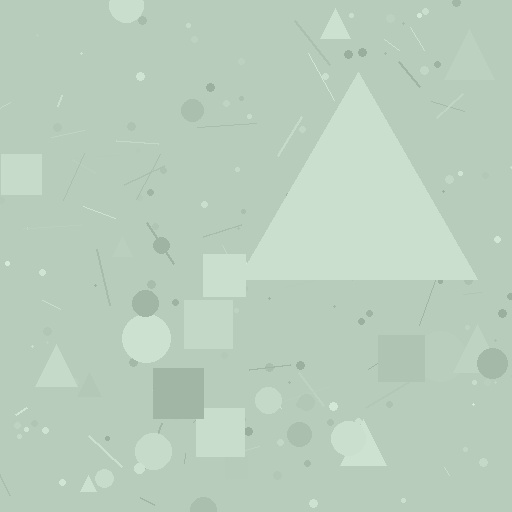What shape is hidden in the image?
A triangle is hidden in the image.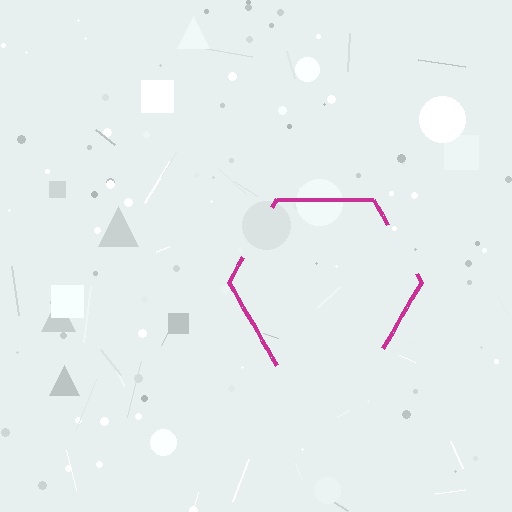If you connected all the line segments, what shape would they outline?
They would outline a hexagon.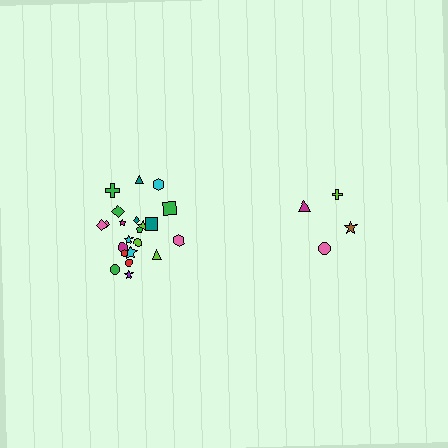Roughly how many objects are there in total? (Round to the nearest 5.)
Roughly 25 objects in total.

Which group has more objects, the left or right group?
The left group.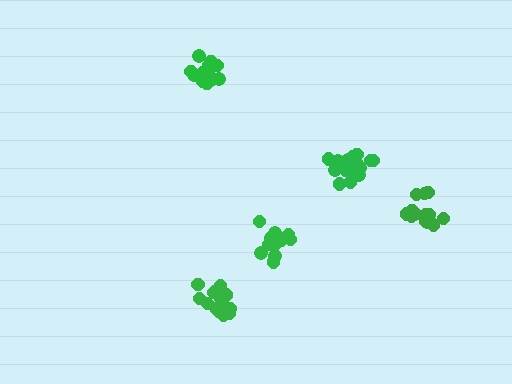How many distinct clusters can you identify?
There are 5 distinct clusters.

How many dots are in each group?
Group 1: 19 dots, Group 2: 16 dots, Group 3: 13 dots, Group 4: 14 dots, Group 5: 14 dots (76 total).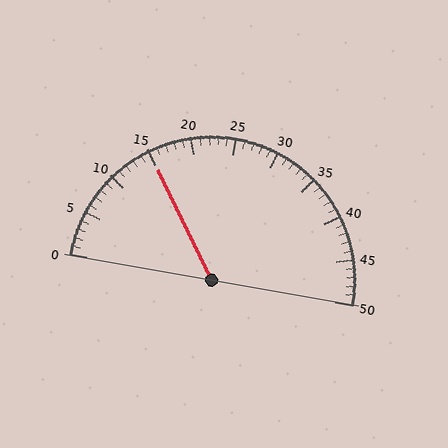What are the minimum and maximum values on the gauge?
The gauge ranges from 0 to 50.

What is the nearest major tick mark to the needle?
The nearest major tick mark is 15.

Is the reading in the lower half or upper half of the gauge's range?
The reading is in the lower half of the range (0 to 50).